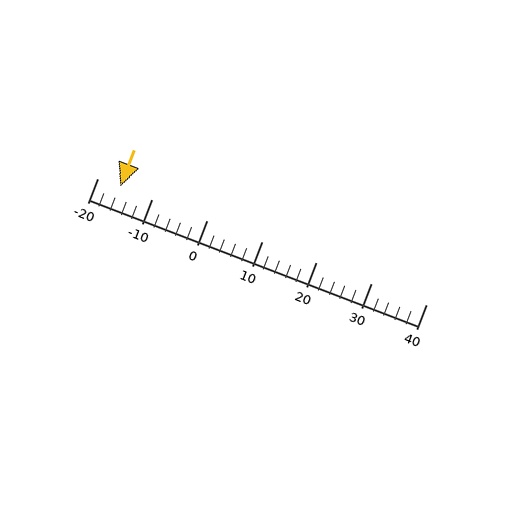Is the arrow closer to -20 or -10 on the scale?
The arrow is closer to -20.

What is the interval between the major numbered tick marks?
The major tick marks are spaced 10 units apart.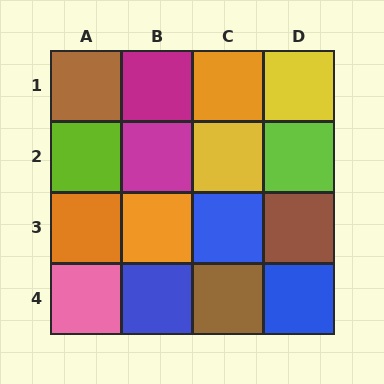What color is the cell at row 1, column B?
Magenta.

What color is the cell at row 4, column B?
Blue.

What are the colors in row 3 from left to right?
Orange, orange, blue, brown.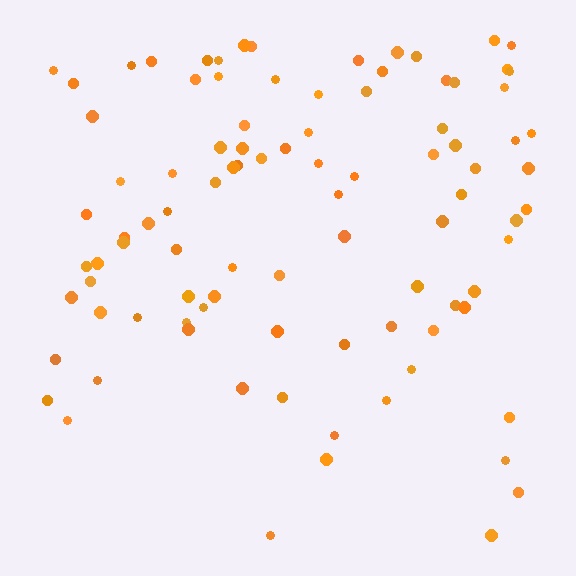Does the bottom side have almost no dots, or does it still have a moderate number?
Still a moderate number, just noticeably fewer than the top.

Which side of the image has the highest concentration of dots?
The top.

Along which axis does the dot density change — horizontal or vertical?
Vertical.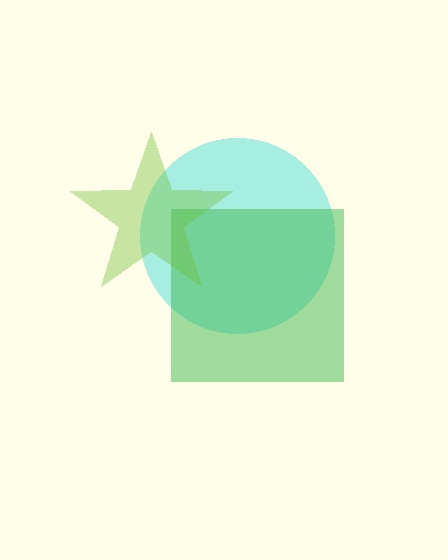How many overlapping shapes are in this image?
There are 3 overlapping shapes in the image.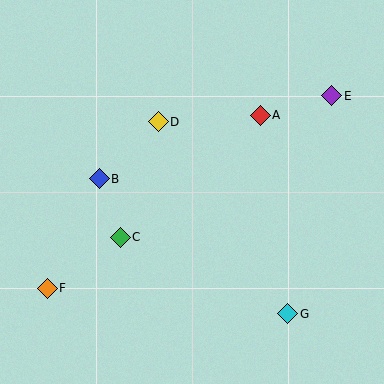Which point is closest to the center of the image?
Point D at (158, 122) is closest to the center.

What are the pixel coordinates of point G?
Point G is at (288, 314).